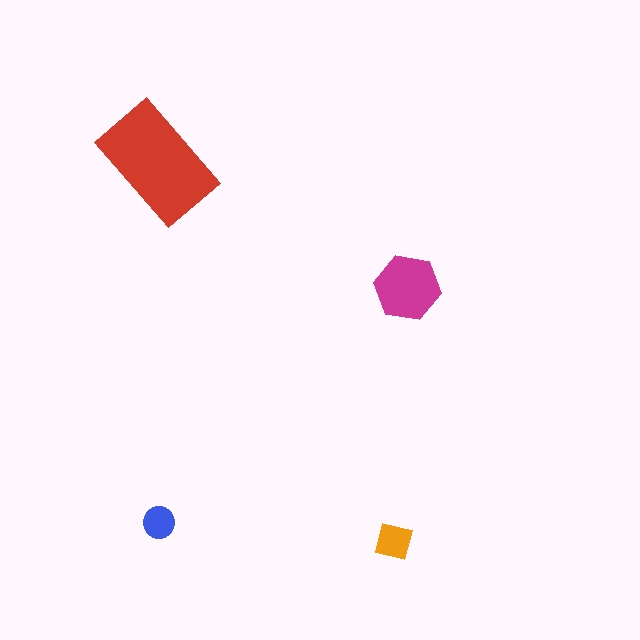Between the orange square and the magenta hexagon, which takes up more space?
The magenta hexagon.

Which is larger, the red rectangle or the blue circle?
The red rectangle.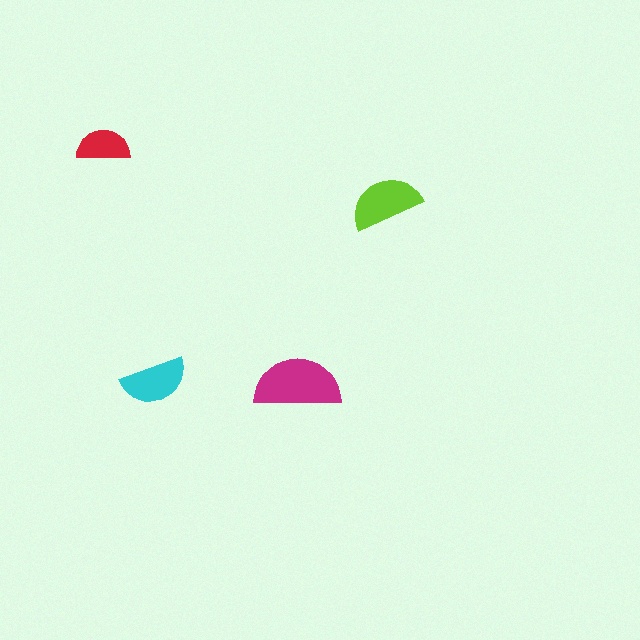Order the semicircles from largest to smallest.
the magenta one, the lime one, the cyan one, the red one.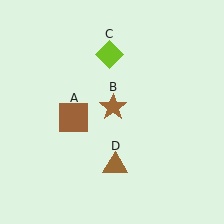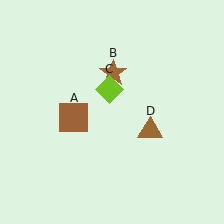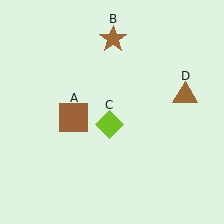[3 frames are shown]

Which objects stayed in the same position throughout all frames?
Brown square (object A) remained stationary.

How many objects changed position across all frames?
3 objects changed position: brown star (object B), lime diamond (object C), brown triangle (object D).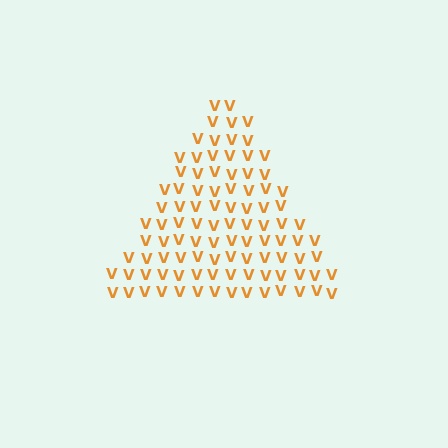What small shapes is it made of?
It is made of small letter V's.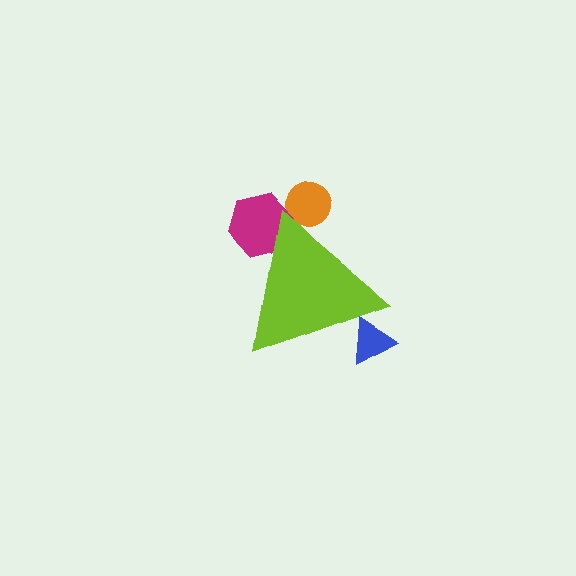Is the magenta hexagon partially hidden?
Yes, the magenta hexagon is partially hidden behind the lime triangle.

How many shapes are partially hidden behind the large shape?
3 shapes are partially hidden.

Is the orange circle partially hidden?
Yes, the orange circle is partially hidden behind the lime triangle.